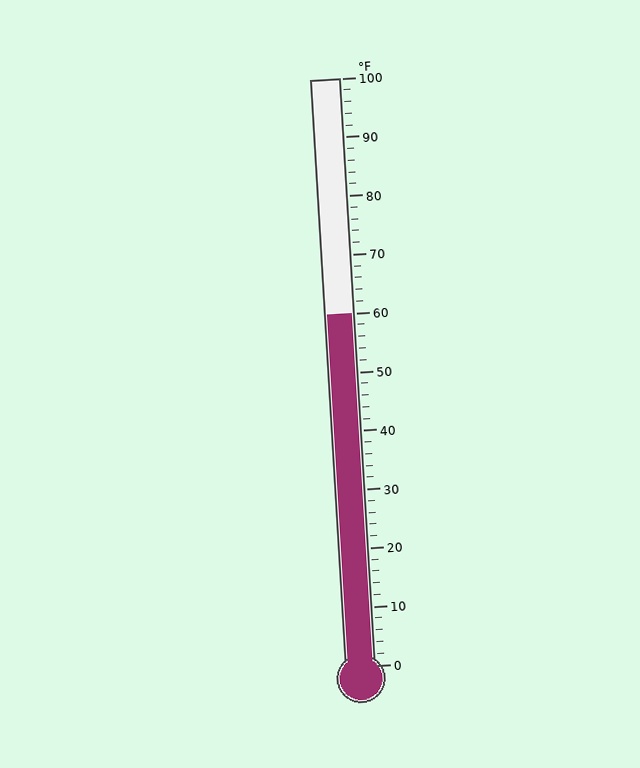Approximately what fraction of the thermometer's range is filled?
The thermometer is filled to approximately 60% of its range.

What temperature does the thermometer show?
The thermometer shows approximately 60°F.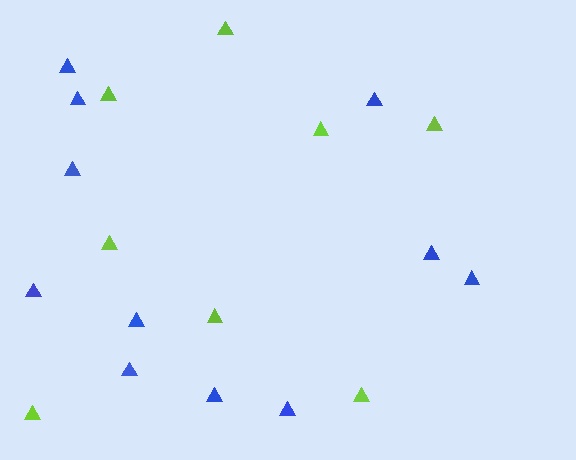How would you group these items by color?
There are 2 groups: one group of lime triangles (8) and one group of blue triangles (11).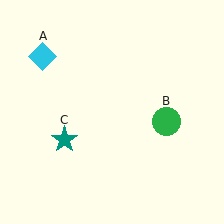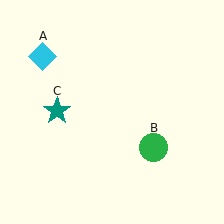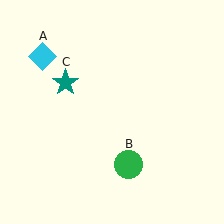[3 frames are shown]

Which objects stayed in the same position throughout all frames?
Cyan diamond (object A) remained stationary.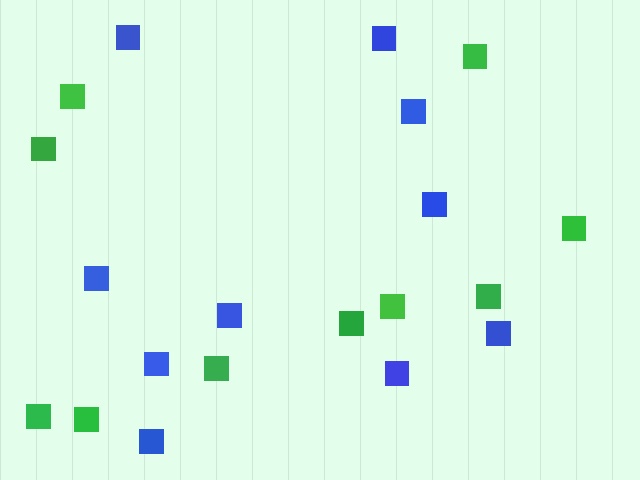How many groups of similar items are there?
There are 2 groups: one group of green squares (10) and one group of blue squares (10).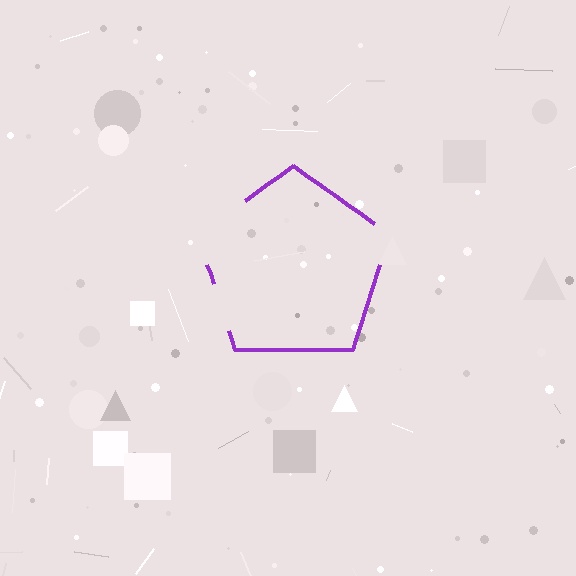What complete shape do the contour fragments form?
The contour fragments form a pentagon.